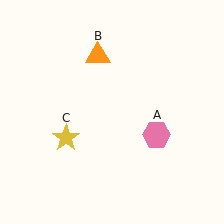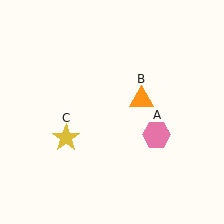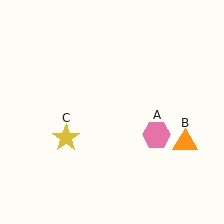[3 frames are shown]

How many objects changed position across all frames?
1 object changed position: orange triangle (object B).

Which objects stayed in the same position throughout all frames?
Pink hexagon (object A) and yellow star (object C) remained stationary.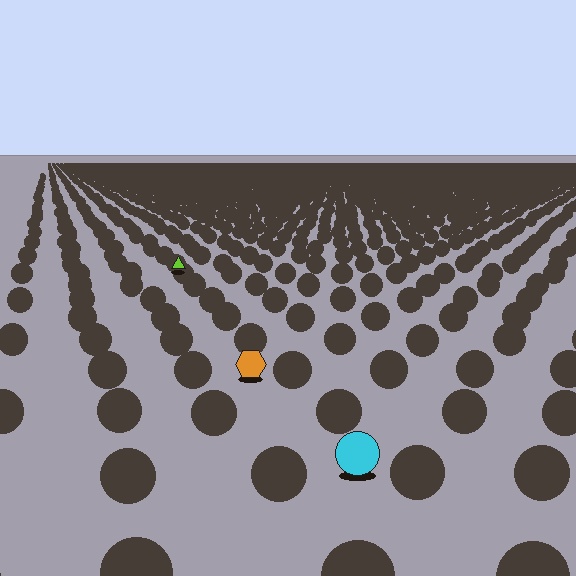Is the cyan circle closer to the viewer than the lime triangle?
Yes. The cyan circle is closer — you can tell from the texture gradient: the ground texture is coarser near it.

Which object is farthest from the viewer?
The lime triangle is farthest from the viewer. It appears smaller and the ground texture around it is denser.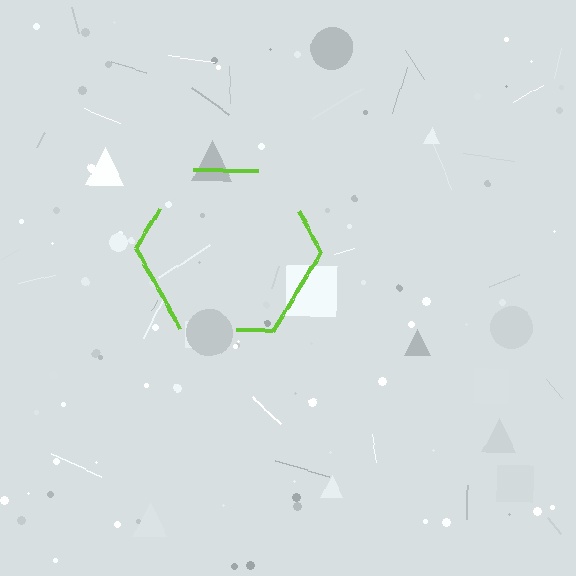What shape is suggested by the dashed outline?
The dashed outline suggests a hexagon.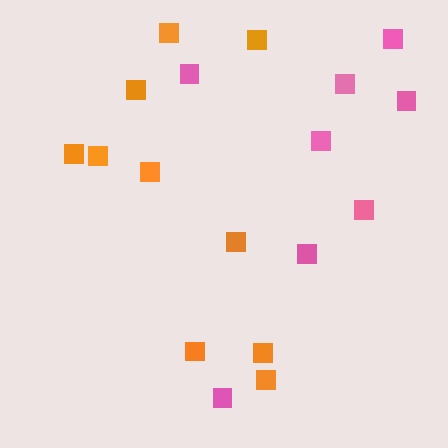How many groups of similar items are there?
There are 2 groups: one group of orange squares (10) and one group of pink squares (8).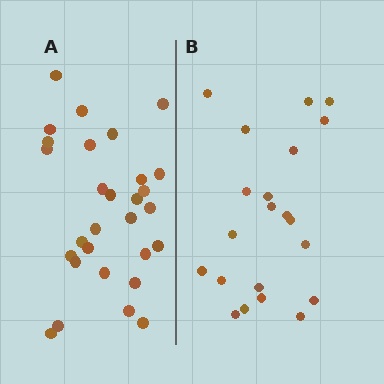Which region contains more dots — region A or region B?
Region A (the left region) has more dots.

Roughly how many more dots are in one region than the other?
Region A has roughly 8 or so more dots than region B.